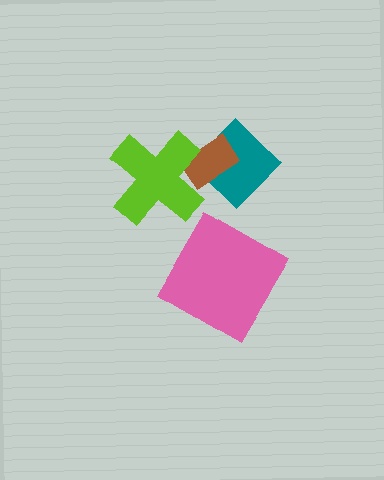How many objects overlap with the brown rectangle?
2 objects overlap with the brown rectangle.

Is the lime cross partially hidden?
No, no other shape covers it.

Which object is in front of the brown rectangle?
The lime cross is in front of the brown rectangle.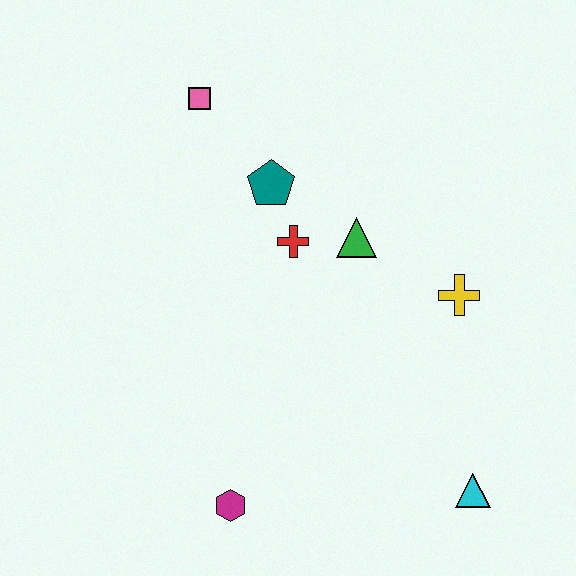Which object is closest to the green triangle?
The red cross is closest to the green triangle.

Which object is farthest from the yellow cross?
The pink square is farthest from the yellow cross.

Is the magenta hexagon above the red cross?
No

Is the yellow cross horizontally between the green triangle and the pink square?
No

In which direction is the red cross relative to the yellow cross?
The red cross is to the left of the yellow cross.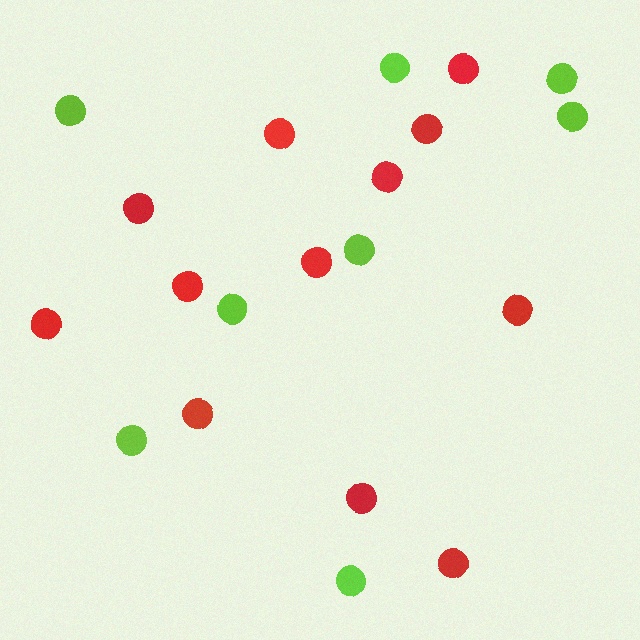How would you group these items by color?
There are 2 groups: one group of lime circles (8) and one group of red circles (12).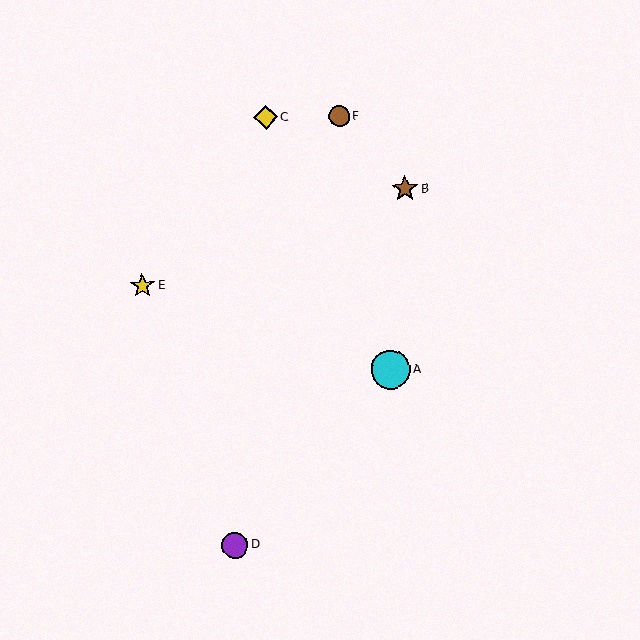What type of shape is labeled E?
Shape E is a yellow star.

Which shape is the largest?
The cyan circle (labeled A) is the largest.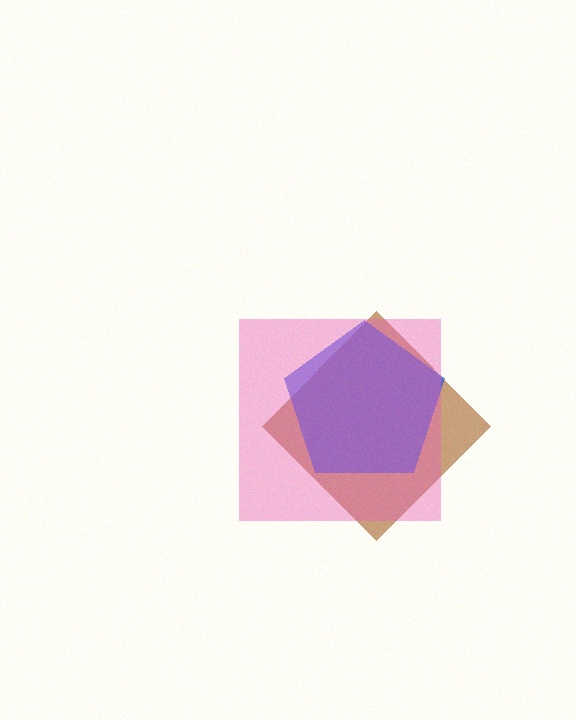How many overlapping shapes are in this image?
There are 3 overlapping shapes in the image.